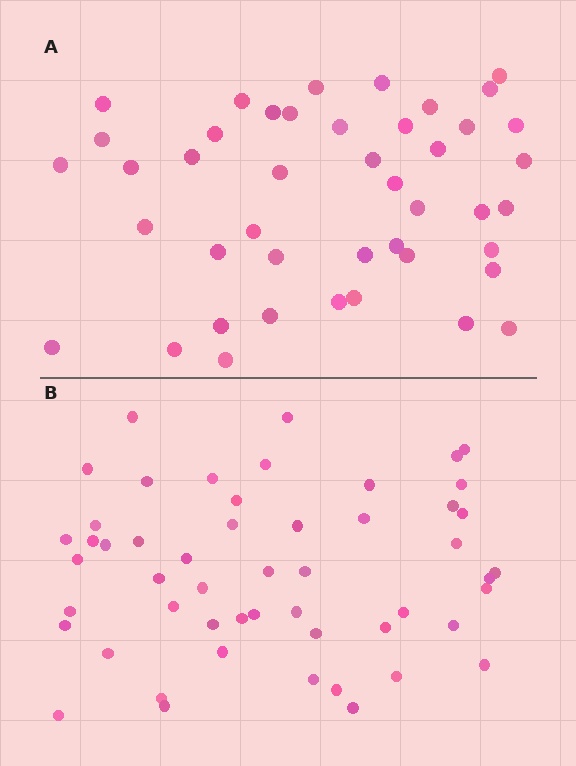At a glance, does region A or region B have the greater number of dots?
Region B (the bottom region) has more dots.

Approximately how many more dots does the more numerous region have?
Region B has roughly 8 or so more dots than region A.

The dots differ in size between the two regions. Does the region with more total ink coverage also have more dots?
No. Region A has more total ink coverage because its dots are larger, but region B actually contains more individual dots. Total area can be misleading — the number of items is what matters here.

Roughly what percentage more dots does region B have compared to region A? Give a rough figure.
About 20% more.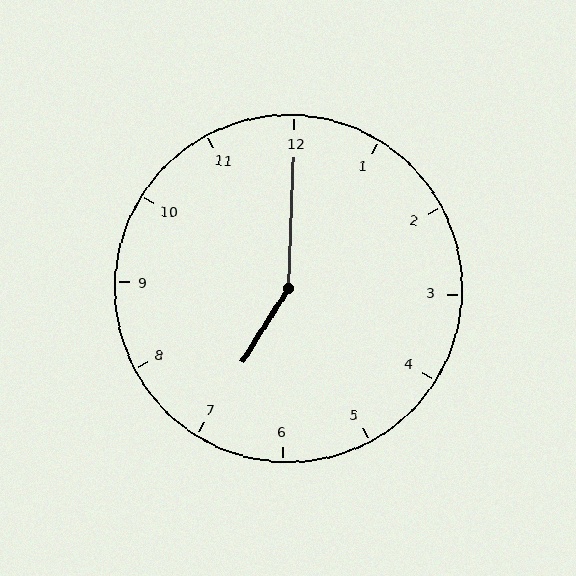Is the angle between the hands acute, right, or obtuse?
It is obtuse.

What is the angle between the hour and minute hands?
Approximately 150 degrees.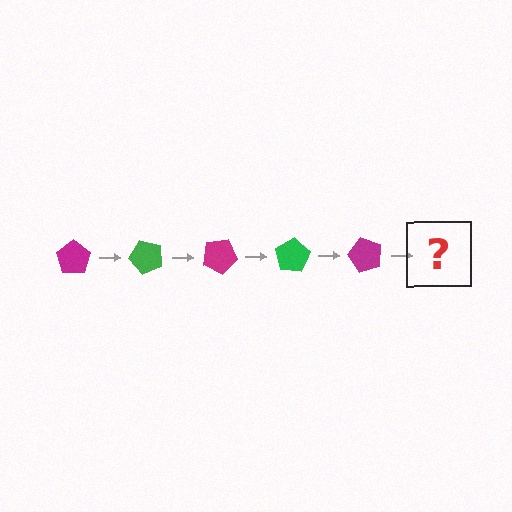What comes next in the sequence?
The next element should be a green pentagon, rotated 250 degrees from the start.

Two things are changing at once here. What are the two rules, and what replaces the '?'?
The two rules are that it rotates 50 degrees each step and the color cycles through magenta and green. The '?' should be a green pentagon, rotated 250 degrees from the start.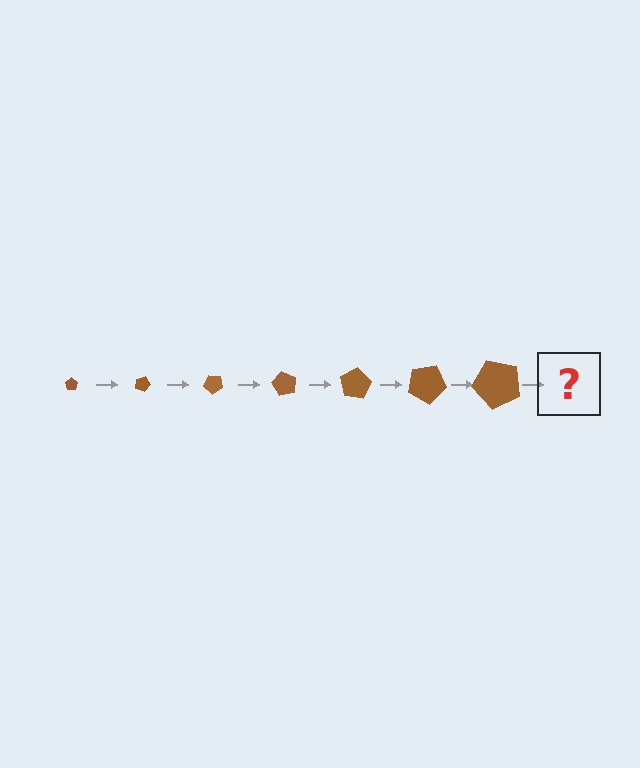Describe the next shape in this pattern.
It should be a pentagon, larger than the previous one and rotated 140 degrees from the start.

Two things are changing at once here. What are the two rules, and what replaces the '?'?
The two rules are that the pentagon grows larger each step and it rotates 20 degrees each step. The '?' should be a pentagon, larger than the previous one and rotated 140 degrees from the start.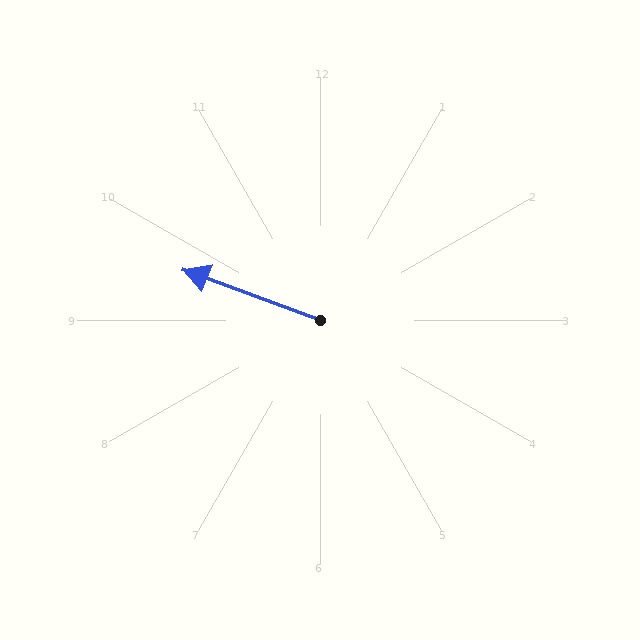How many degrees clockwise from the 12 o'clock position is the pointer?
Approximately 290 degrees.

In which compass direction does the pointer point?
West.